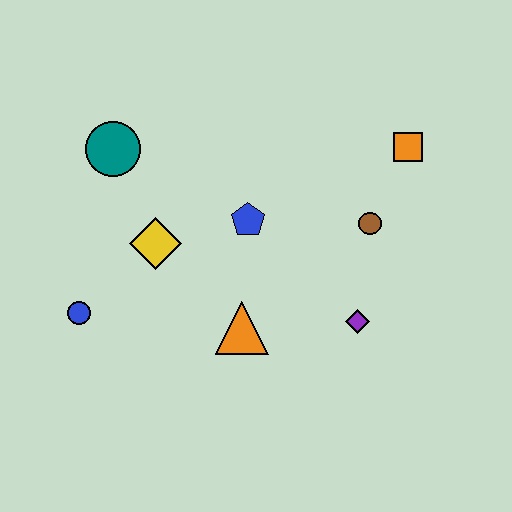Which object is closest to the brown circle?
The orange square is closest to the brown circle.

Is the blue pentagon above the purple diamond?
Yes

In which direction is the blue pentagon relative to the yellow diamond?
The blue pentagon is to the right of the yellow diamond.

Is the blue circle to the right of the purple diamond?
No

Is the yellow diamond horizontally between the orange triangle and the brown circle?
No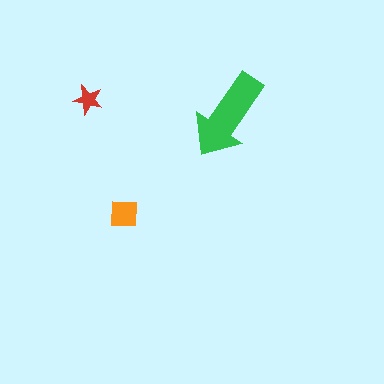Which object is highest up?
The red star is topmost.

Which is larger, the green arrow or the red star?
The green arrow.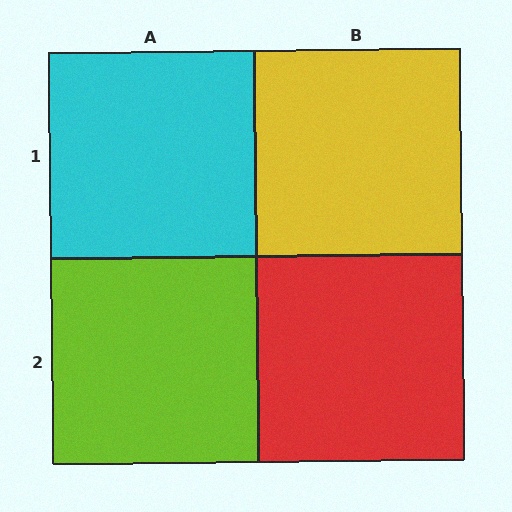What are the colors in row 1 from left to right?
Cyan, yellow.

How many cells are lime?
1 cell is lime.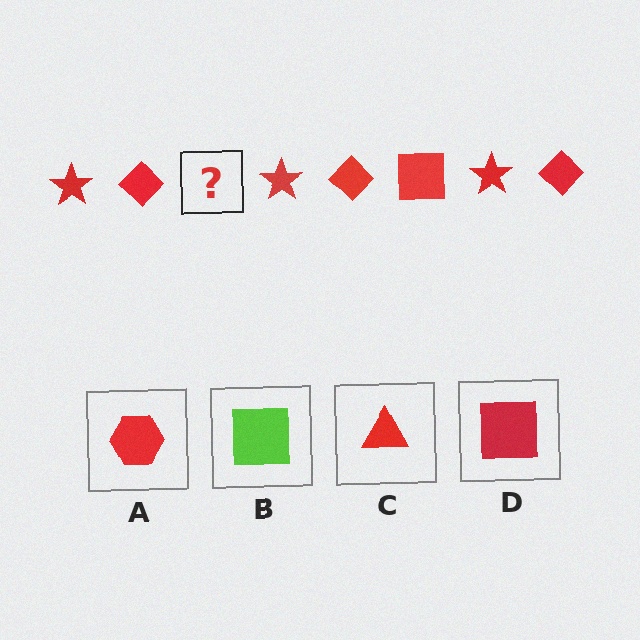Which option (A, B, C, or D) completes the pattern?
D.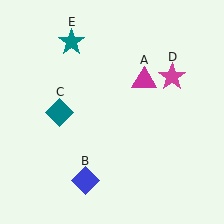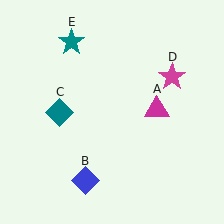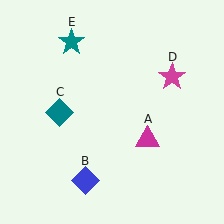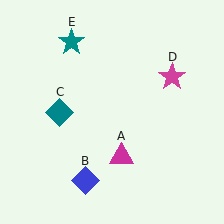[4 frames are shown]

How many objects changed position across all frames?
1 object changed position: magenta triangle (object A).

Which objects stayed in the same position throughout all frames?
Blue diamond (object B) and teal diamond (object C) and magenta star (object D) and teal star (object E) remained stationary.